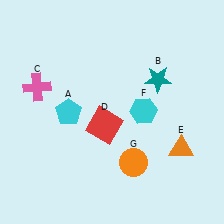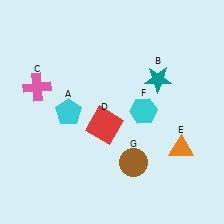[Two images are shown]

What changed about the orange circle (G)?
In Image 1, G is orange. In Image 2, it changed to brown.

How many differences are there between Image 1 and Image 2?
There is 1 difference between the two images.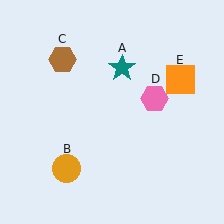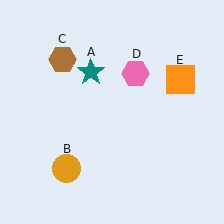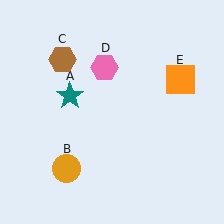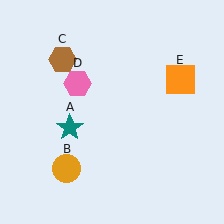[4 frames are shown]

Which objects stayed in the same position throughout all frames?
Orange circle (object B) and brown hexagon (object C) and orange square (object E) remained stationary.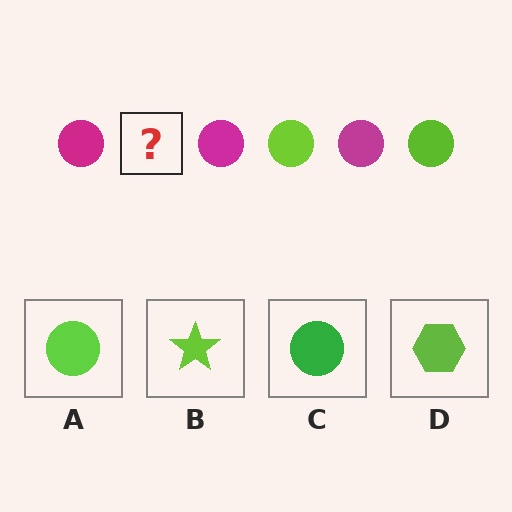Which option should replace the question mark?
Option A.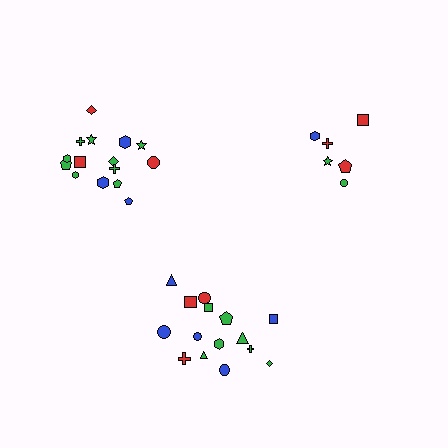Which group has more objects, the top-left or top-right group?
The top-left group.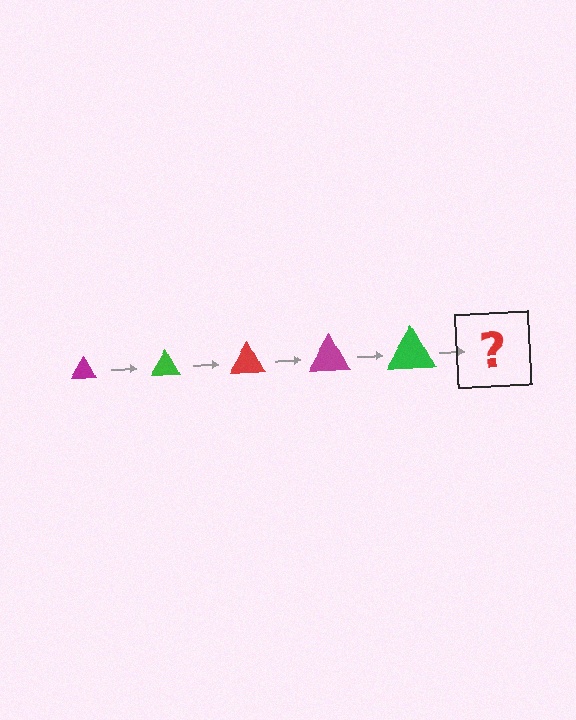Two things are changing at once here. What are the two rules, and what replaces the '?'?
The two rules are that the triangle grows larger each step and the color cycles through magenta, green, and red. The '?' should be a red triangle, larger than the previous one.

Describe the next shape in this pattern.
It should be a red triangle, larger than the previous one.